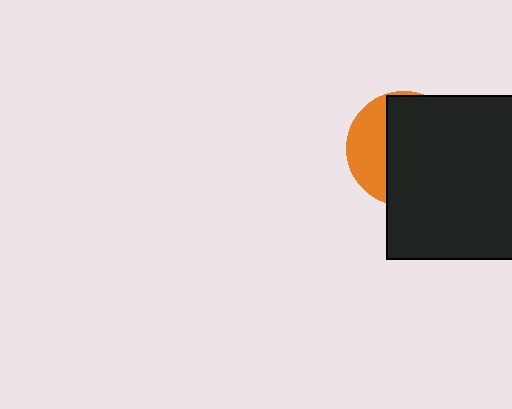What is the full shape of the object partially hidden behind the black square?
The partially hidden object is an orange circle.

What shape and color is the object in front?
The object in front is a black square.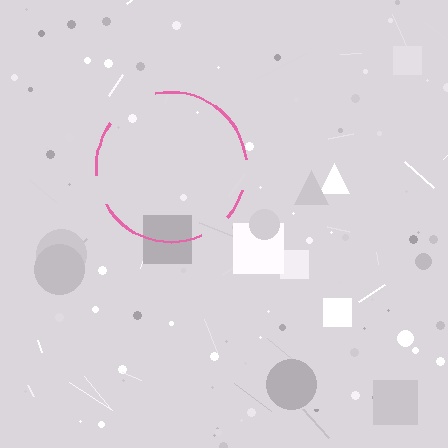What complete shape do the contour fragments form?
The contour fragments form a circle.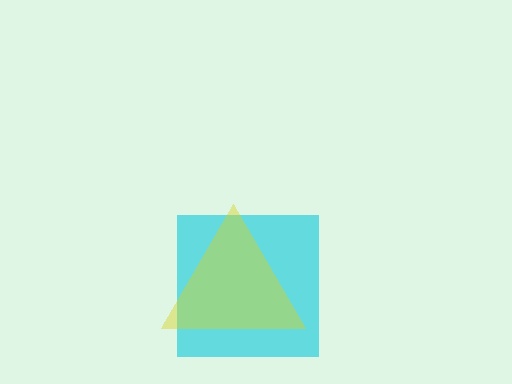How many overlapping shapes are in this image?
There are 2 overlapping shapes in the image.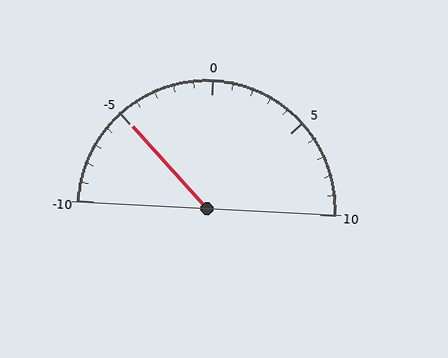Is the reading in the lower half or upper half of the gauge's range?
The reading is in the lower half of the range (-10 to 10).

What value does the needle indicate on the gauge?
The needle indicates approximately -5.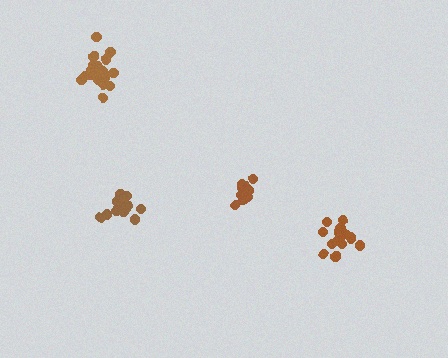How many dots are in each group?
Group 1: 14 dots, Group 2: 16 dots, Group 3: 16 dots, Group 4: 20 dots (66 total).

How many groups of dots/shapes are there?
There are 4 groups.